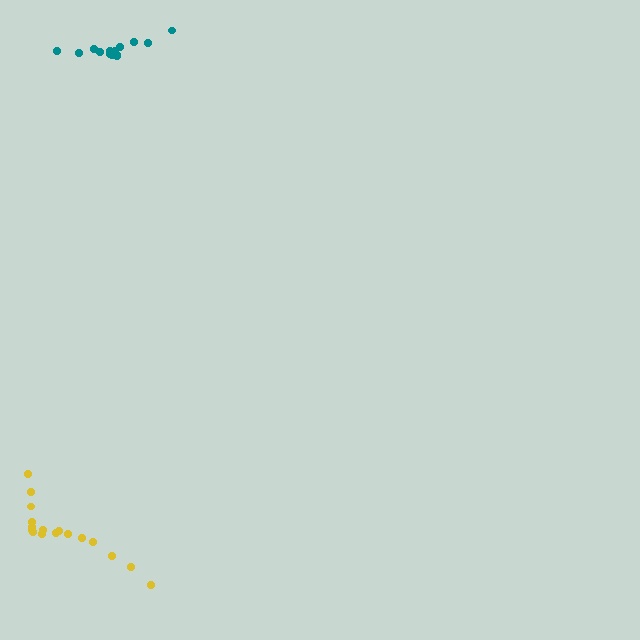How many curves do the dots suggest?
There are 2 distinct paths.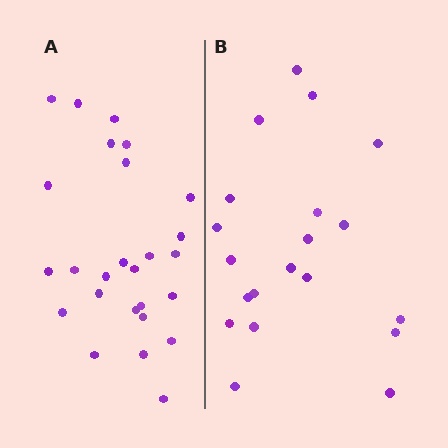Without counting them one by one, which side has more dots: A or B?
Region A (the left region) has more dots.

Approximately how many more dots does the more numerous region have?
Region A has about 6 more dots than region B.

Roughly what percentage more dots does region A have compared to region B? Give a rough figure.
About 30% more.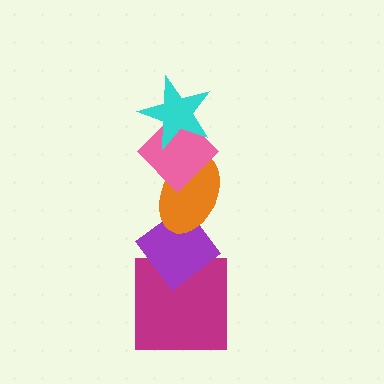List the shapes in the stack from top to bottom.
From top to bottom: the cyan star, the pink diamond, the orange ellipse, the purple diamond, the magenta square.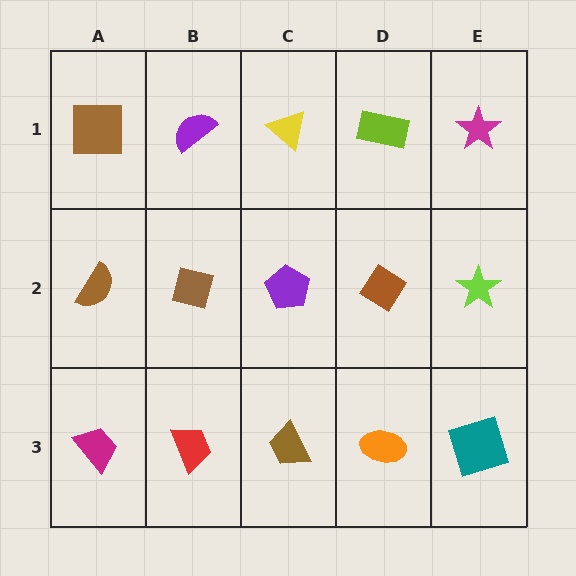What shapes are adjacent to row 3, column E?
A lime star (row 2, column E), an orange ellipse (row 3, column D).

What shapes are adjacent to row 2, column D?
A lime rectangle (row 1, column D), an orange ellipse (row 3, column D), a purple pentagon (row 2, column C), a lime star (row 2, column E).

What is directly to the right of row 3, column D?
A teal square.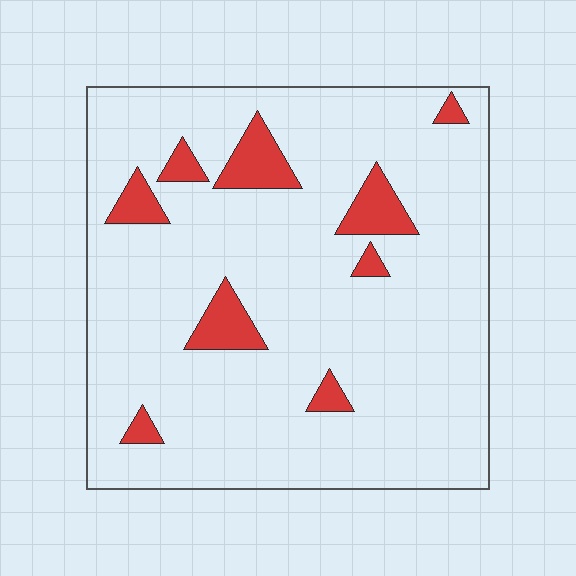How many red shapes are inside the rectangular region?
9.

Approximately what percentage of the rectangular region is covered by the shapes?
Approximately 10%.